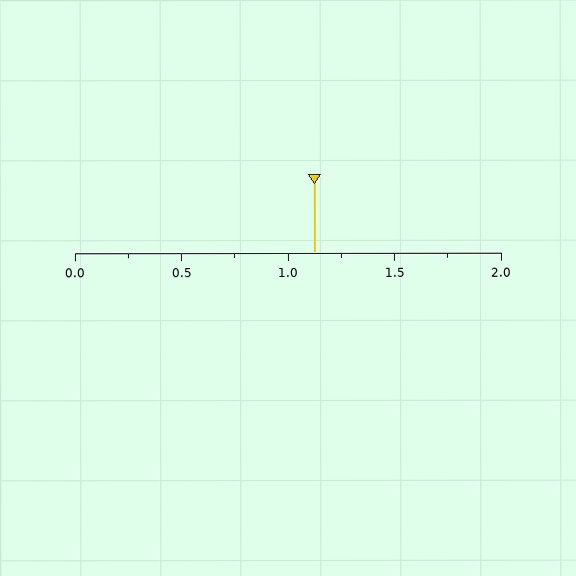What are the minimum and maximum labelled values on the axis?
The axis runs from 0.0 to 2.0.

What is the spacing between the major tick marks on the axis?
The major ticks are spaced 0.5 apart.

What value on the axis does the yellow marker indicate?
The marker indicates approximately 1.12.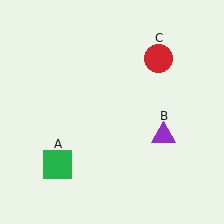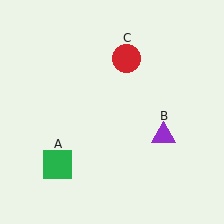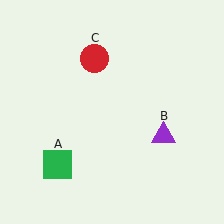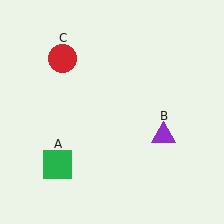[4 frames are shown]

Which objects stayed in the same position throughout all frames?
Green square (object A) and purple triangle (object B) remained stationary.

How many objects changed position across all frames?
1 object changed position: red circle (object C).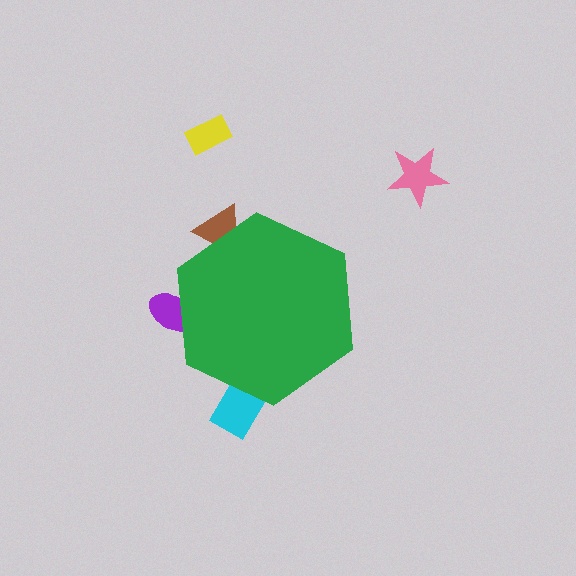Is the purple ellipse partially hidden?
Yes, the purple ellipse is partially hidden behind the green hexagon.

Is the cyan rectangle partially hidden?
Yes, the cyan rectangle is partially hidden behind the green hexagon.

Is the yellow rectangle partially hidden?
No, the yellow rectangle is fully visible.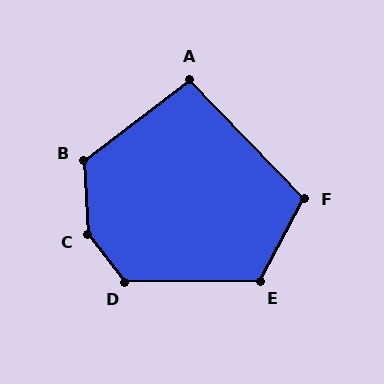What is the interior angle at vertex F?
Approximately 108 degrees (obtuse).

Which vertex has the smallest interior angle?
A, at approximately 96 degrees.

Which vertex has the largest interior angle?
C, at approximately 145 degrees.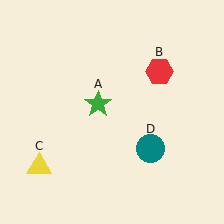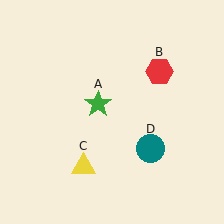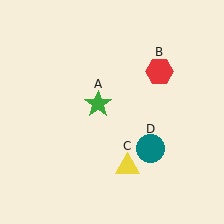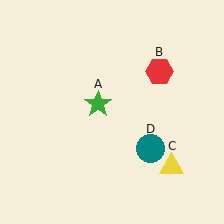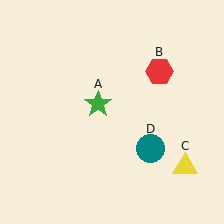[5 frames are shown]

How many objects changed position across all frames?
1 object changed position: yellow triangle (object C).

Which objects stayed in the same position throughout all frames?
Green star (object A) and red hexagon (object B) and teal circle (object D) remained stationary.